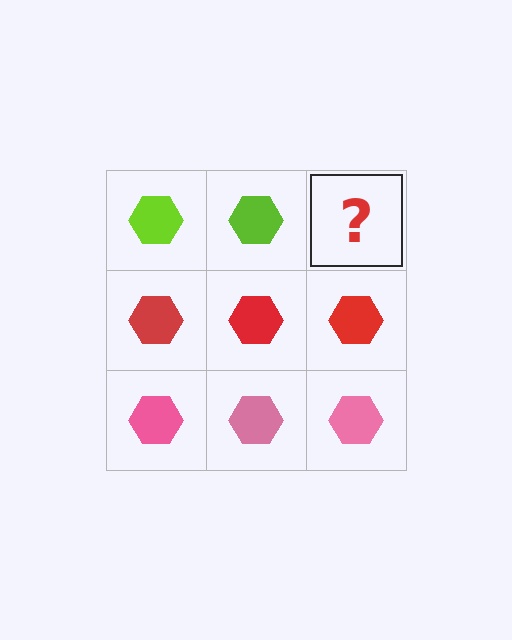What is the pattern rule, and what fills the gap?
The rule is that each row has a consistent color. The gap should be filled with a lime hexagon.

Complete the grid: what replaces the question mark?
The question mark should be replaced with a lime hexagon.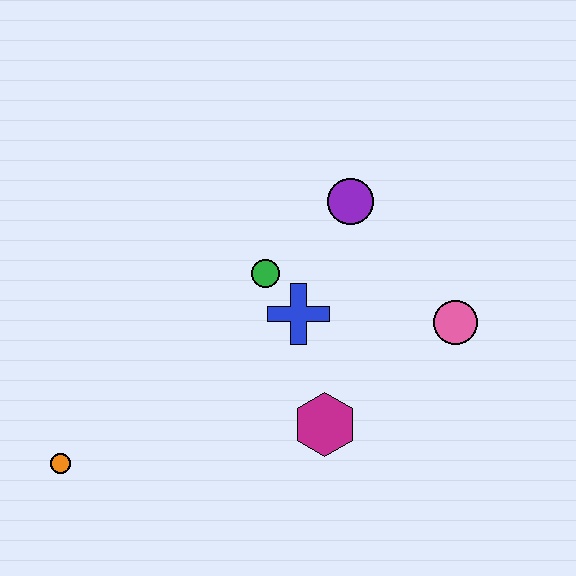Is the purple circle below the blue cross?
No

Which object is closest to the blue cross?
The green circle is closest to the blue cross.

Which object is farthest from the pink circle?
The orange circle is farthest from the pink circle.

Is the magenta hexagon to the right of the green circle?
Yes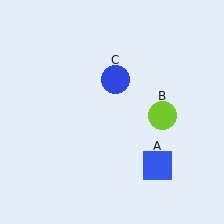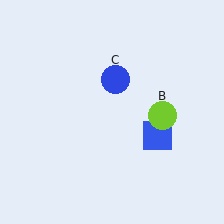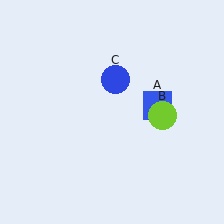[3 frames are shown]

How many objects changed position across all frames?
1 object changed position: blue square (object A).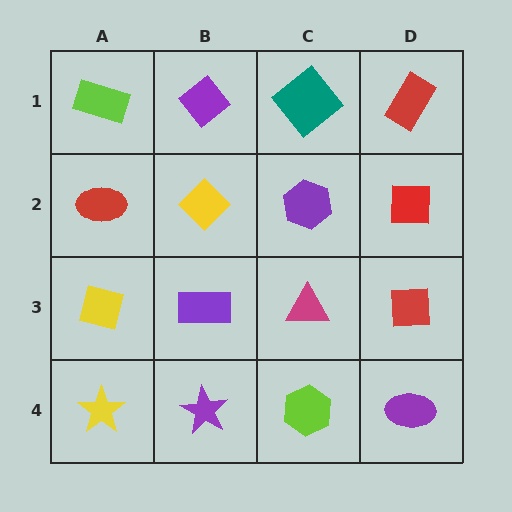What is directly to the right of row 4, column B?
A lime hexagon.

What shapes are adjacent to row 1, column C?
A purple hexagon (row 2, column C), a purple diamond (row 1, column B), a red rectangle (row 1, column D).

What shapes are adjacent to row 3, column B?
A yellow diamond (row 2, column B), a purple star (row 4, column B), a yellow diamond (row 3, column A), a magenta triangle (row 3, column C).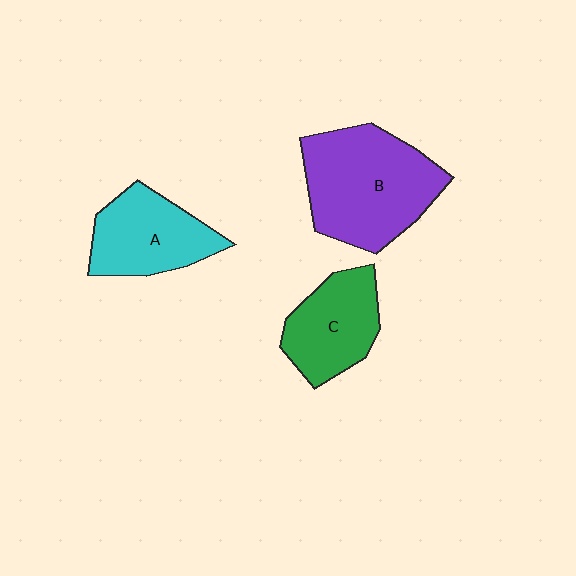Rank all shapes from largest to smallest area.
From largest to smallest: B (purple), A (cyan), C (green).